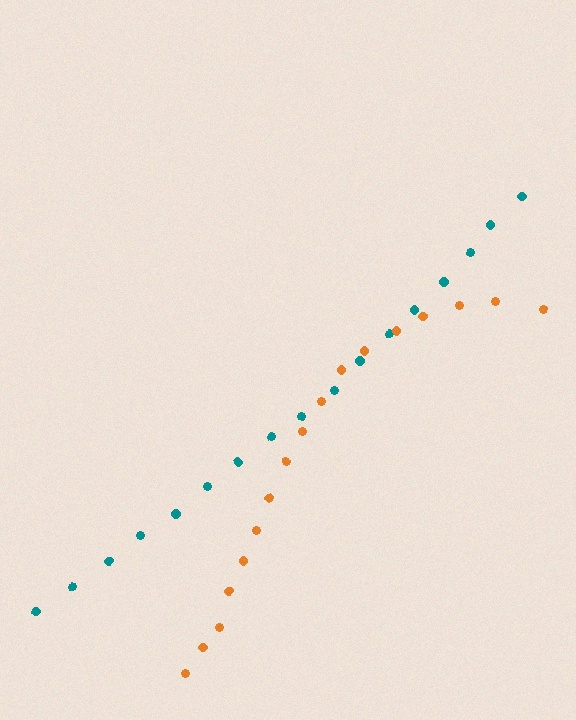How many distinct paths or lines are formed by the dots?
There are 2 distinct paths.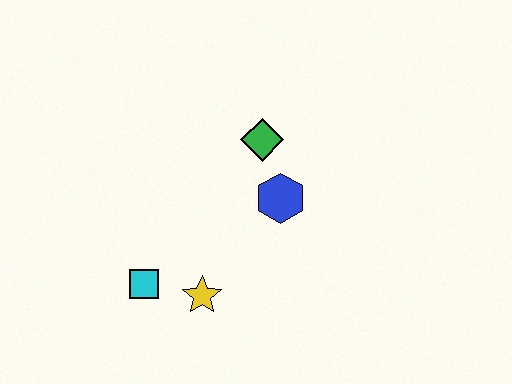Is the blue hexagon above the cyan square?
Yes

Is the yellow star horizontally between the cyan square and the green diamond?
Yes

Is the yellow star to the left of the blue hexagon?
Yes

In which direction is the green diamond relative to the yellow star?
The green diamond is above the yellow star.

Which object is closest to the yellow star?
The cyan square is closest to the yellow star.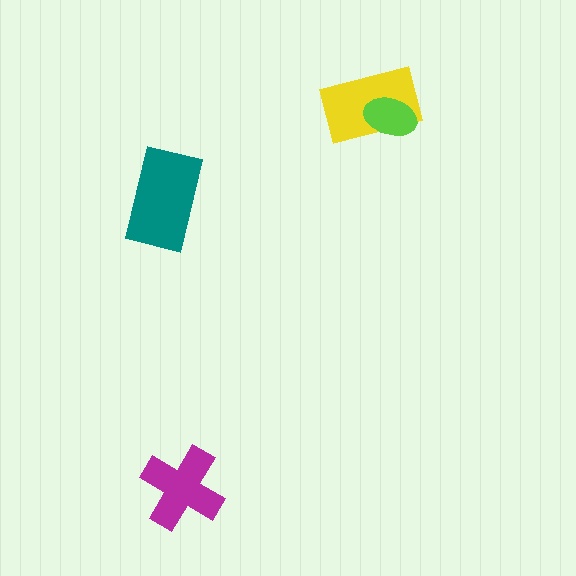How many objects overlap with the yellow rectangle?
1 object overlaps with the yellow rectangle.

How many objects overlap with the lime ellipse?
1 object overlaps with the lime ellipse.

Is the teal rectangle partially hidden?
No, no other shape covers it.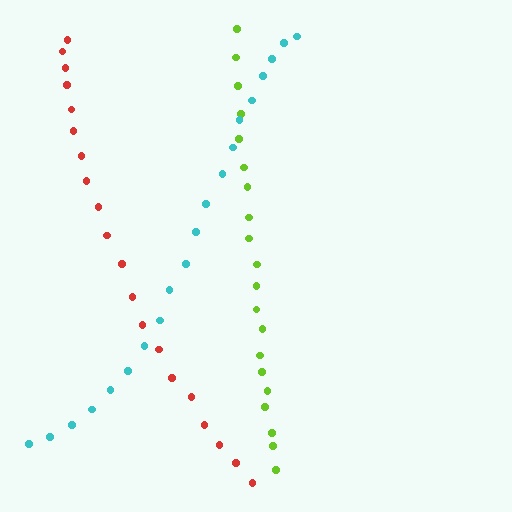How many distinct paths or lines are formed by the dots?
There are 3 distinct paths.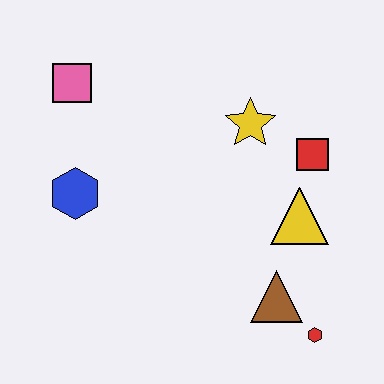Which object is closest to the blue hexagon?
The pink square is closest to the blue hexagon.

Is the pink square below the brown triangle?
No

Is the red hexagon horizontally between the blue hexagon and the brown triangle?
No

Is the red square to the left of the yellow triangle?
No